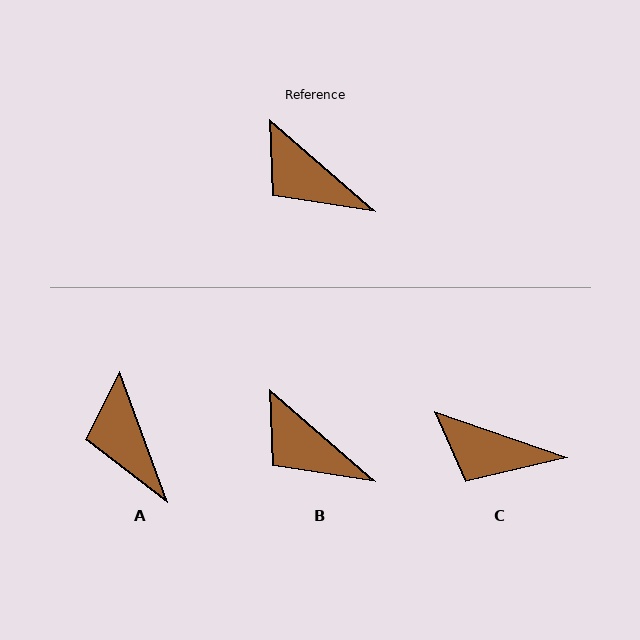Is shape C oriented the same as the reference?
No, it is off by about 22 degrees.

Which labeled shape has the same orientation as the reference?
B.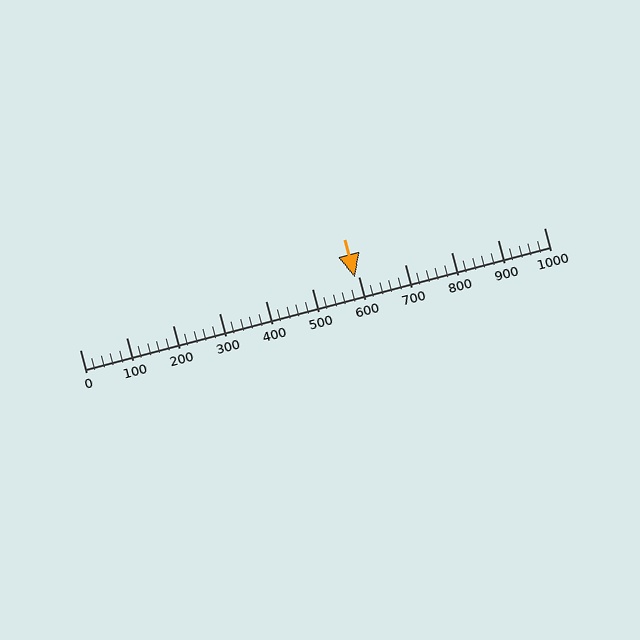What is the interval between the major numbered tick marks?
The major tick marks are spaced 100 units apart.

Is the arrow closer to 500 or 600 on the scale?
The arrow is closer to 600.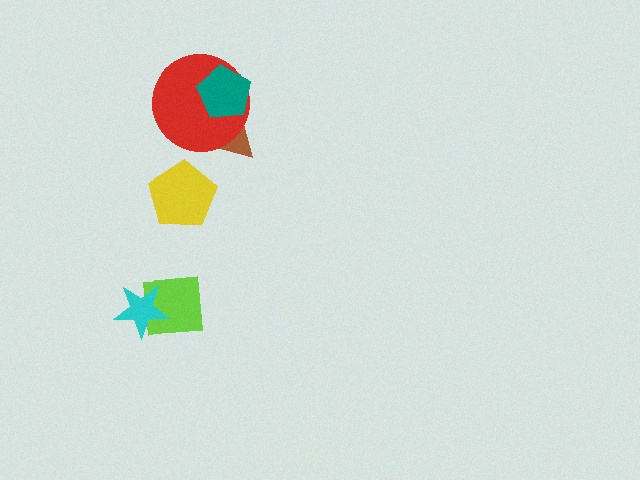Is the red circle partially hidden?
Yes, it is partially covered by another shape.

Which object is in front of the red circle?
The teal pentagon is in front of the red circle.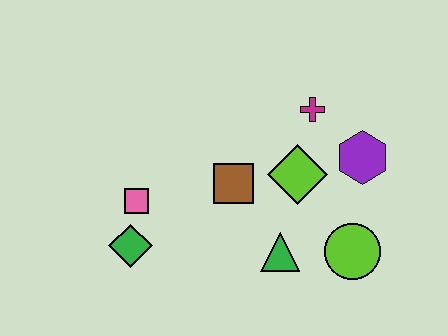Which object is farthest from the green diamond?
The purple hexagon is farthest from the green diamond.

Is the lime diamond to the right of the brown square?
Yes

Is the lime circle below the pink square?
Yes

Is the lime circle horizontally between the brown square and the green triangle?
No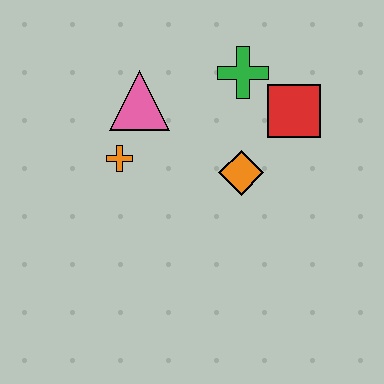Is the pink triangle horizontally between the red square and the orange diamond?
No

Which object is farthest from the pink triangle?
The red square is farthest from the pink triangle.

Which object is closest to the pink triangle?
The orange cross is closest to the pink triangle.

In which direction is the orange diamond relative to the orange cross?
The orange diamond is to the right of the orange cross.